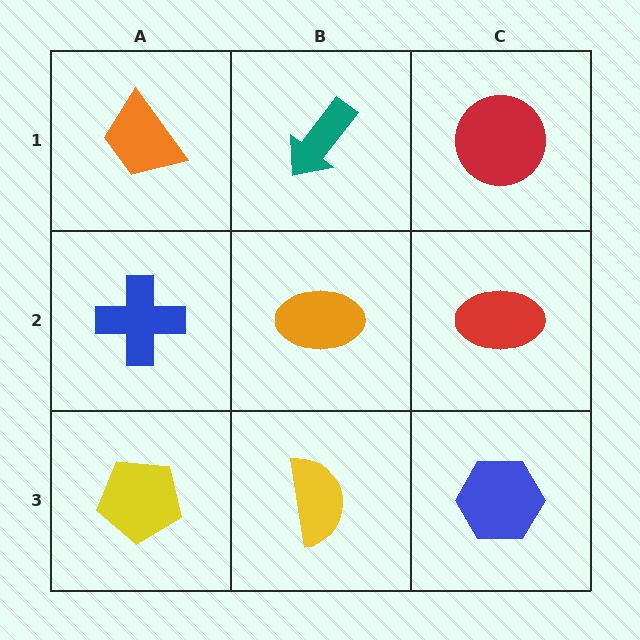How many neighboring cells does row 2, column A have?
3.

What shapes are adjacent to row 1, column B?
An orange ellipse (row 2, column B), an orange trapezoid (row 1, column A), a red circle (row 1, column C).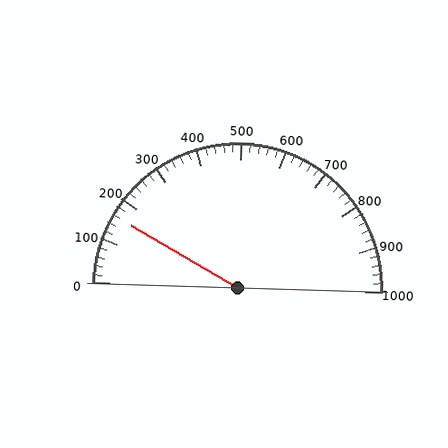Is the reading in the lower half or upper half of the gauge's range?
The reading is in the lower half of the range (0 to 1000).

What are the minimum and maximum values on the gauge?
The gauge ranges from 0 to 1000.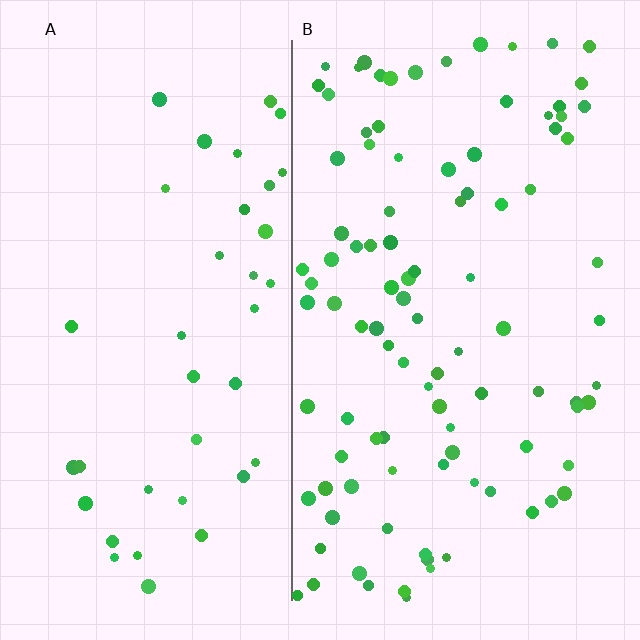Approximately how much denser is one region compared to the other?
Approximately 2.5× — region B over region A.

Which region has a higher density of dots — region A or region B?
B (the right).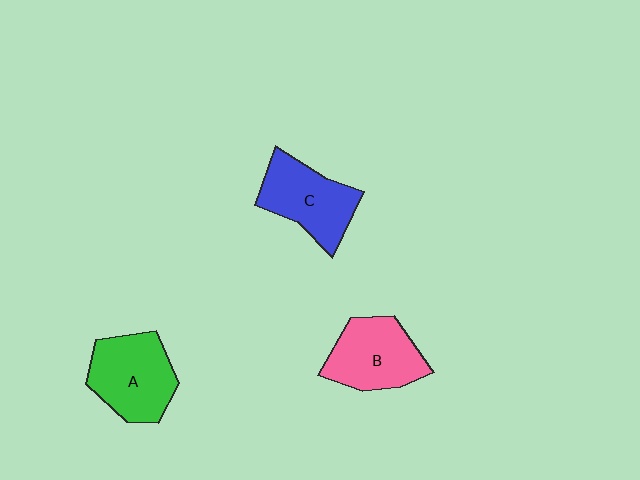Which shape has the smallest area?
Shape C (blue).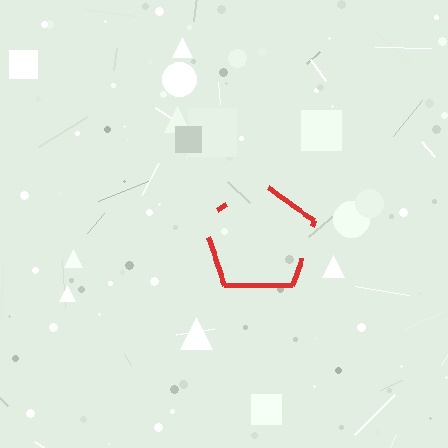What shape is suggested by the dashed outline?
The dashed outline suggests a pentagon.